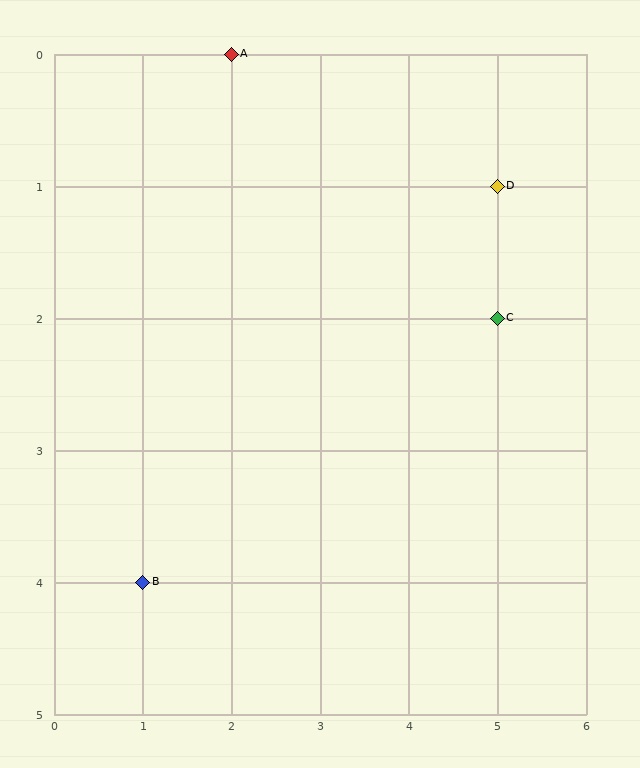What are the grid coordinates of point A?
Point A is at grid coordinates (2, 0).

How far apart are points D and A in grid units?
Points D and A are 3 columns and 1 row apart (about 3.2 grid units diagonally).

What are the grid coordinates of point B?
Point B is at grid coordinates (1, 4).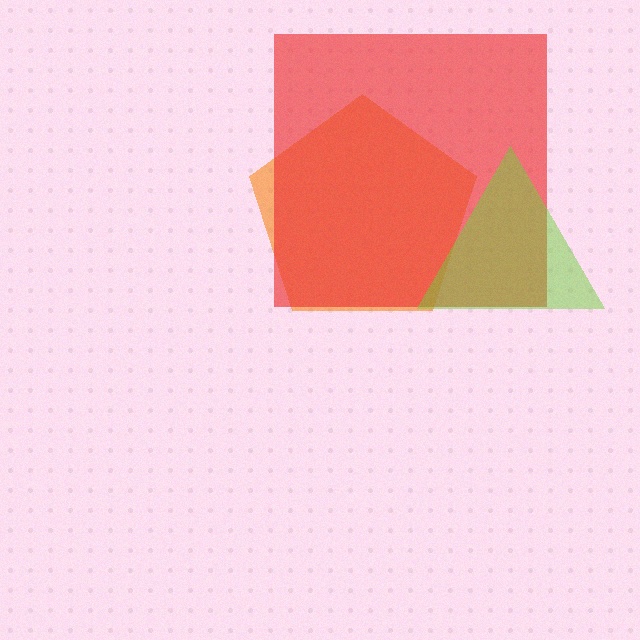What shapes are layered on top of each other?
The layered shapes are: an orange pentagon, a red square, a lime triangle.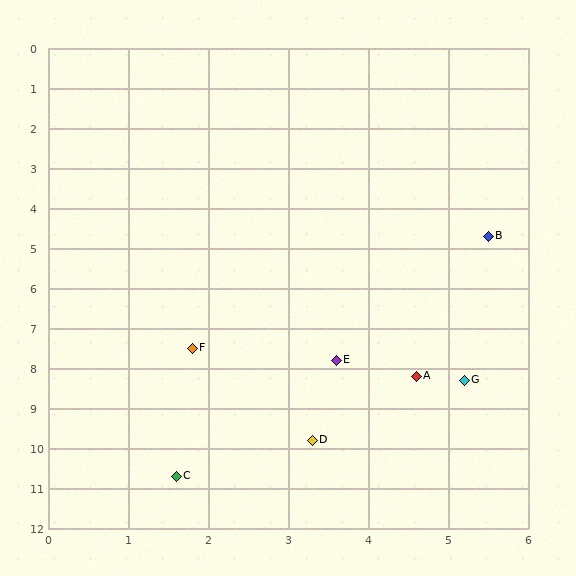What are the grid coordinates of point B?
Point B is at approximately (5.5, 4.7).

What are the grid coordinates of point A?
Point A is at approximately (4.6, 8.2).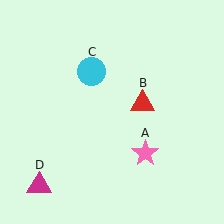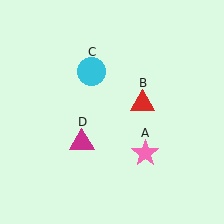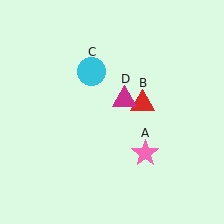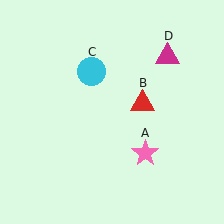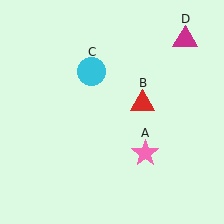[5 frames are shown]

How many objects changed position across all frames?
1 object changed position: magenta triangle (object D).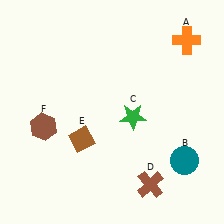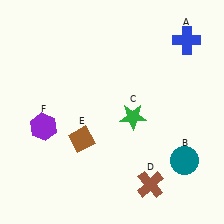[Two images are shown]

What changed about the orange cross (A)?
In Image 1, A is orange. In Image 2, it changed to blue.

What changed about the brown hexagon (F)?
In Image 1, F is brown. In Image 2, it changed to purple.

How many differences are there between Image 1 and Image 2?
There are 2 differences between the two images.